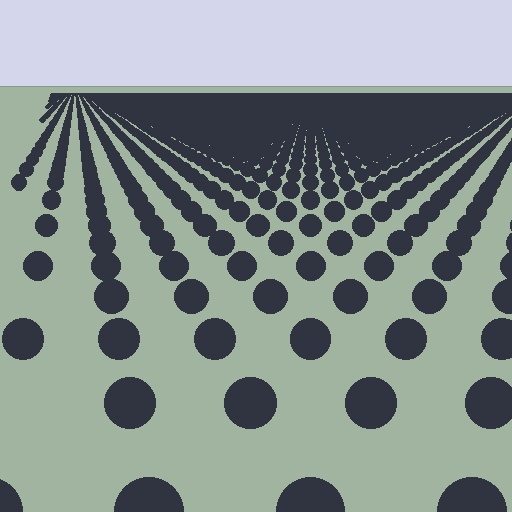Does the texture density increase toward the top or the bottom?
Density increases toward the top.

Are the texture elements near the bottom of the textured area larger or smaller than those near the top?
Larger. Near the bottom, elements are closer to the viewer and appear at a bigger on-screen size.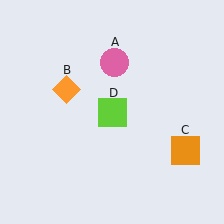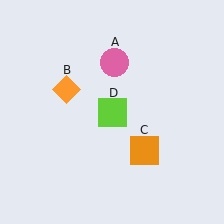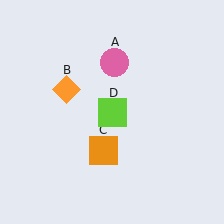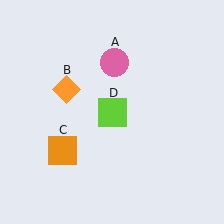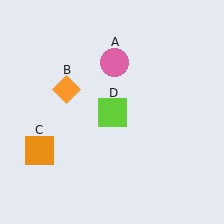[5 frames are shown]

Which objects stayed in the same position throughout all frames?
Pink circle (object A) and orange diamond (object B) and lime square (object D) remained stationary.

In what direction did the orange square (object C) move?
The orange square (object C) moved left.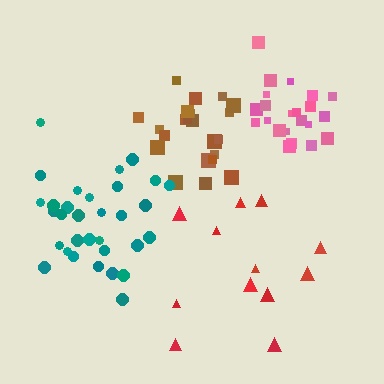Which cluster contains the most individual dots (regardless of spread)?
Teal (32).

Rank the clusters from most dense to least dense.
pink, brown, teal, red.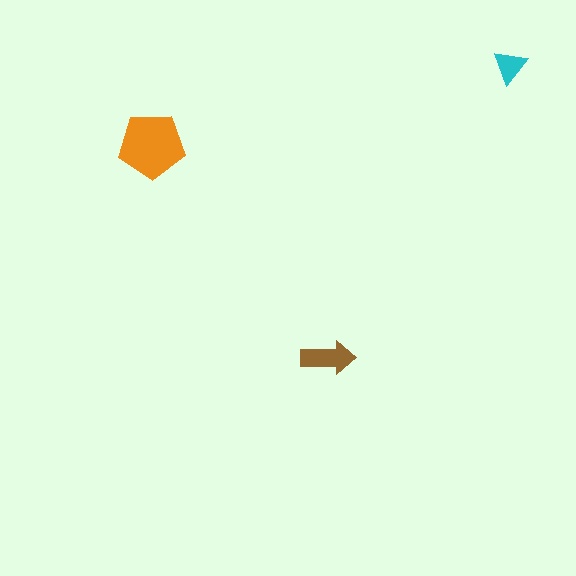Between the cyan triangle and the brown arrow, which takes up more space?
The brown arrow.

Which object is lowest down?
The brown arrow is bottommost.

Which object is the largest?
The orange pentagon.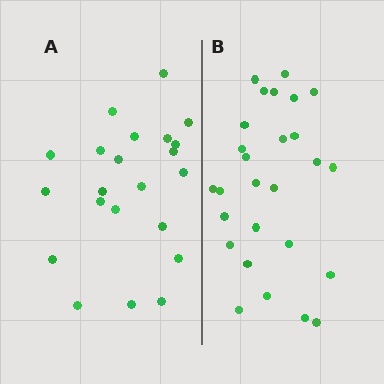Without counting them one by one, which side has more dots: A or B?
Region B (the right region) has more dots.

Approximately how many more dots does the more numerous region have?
Region B has about 5 more dots than region A.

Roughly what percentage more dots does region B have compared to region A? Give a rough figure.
About 25% more.